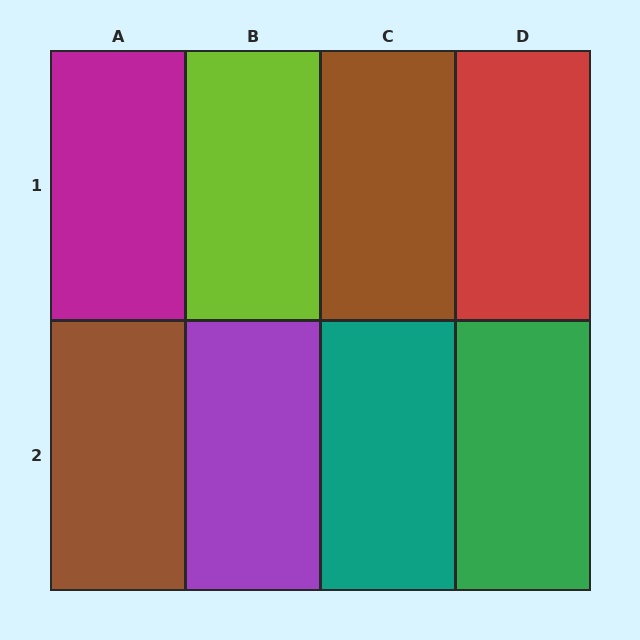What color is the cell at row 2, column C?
Teal.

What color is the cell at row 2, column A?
Brown.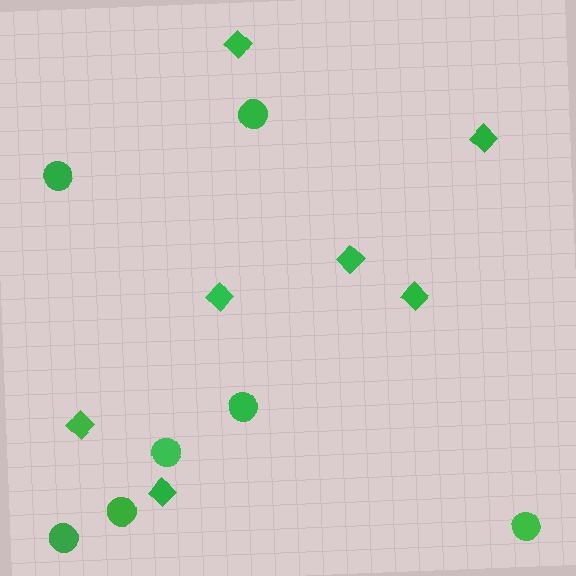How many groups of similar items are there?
There are 2 groups: one group of circles (7) and one group of diamonds (7).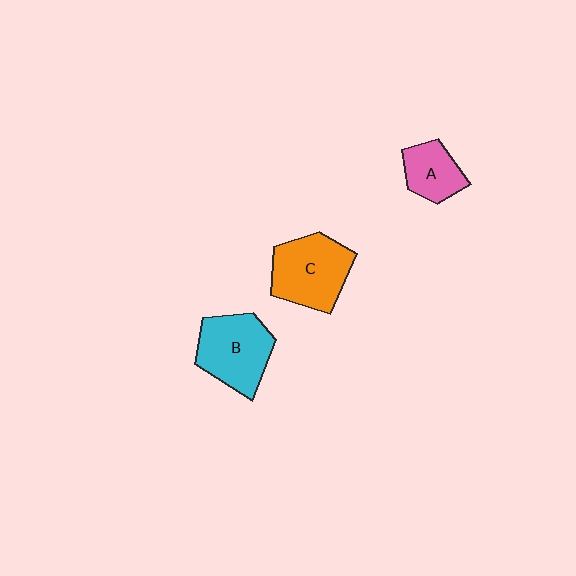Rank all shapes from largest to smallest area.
From largest to smallest: C (orange), B (cyan), A (pink).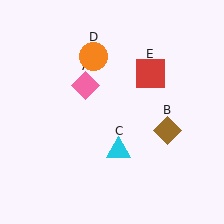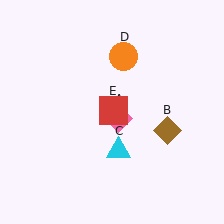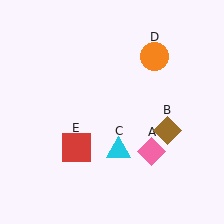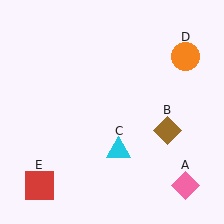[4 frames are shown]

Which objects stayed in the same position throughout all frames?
Brown diamond (object B) and cyan triangle (object C) remained stationary.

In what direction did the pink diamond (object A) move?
The pink diamond (object A) moved down and to the right.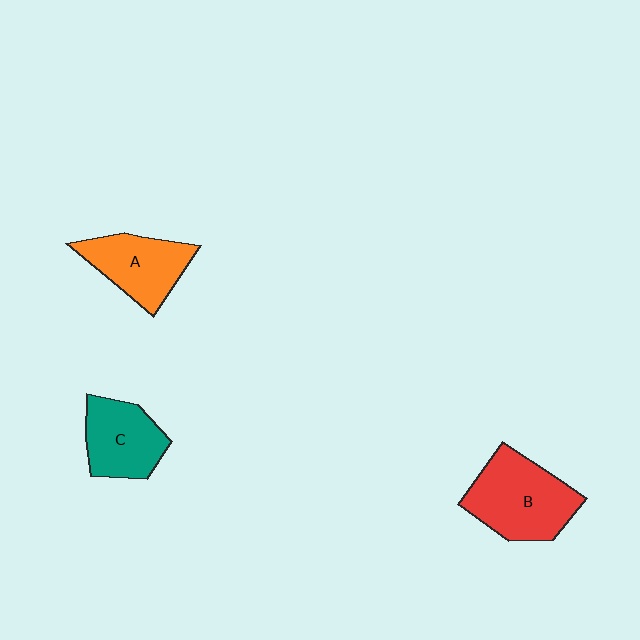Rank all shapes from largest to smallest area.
From largest to smallest: B (red), A (orange), C (teal).